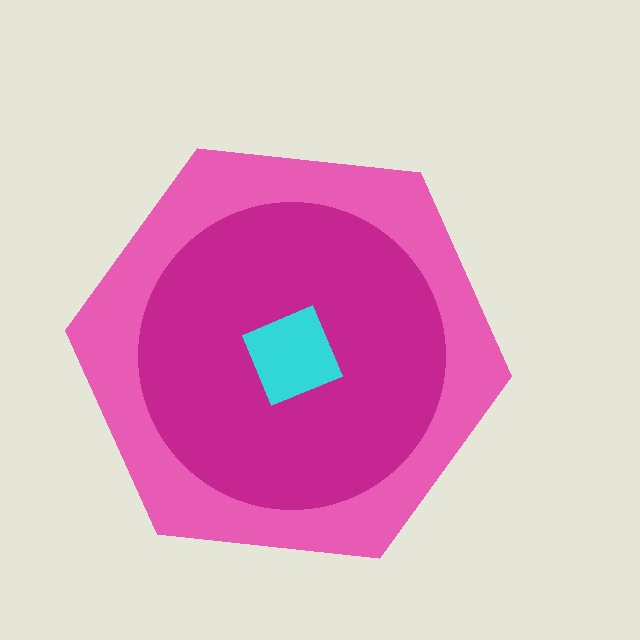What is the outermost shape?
The pink hexagon.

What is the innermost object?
The cyan square.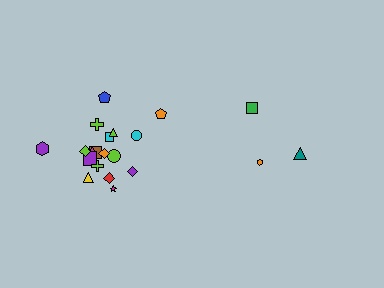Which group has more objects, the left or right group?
The left group.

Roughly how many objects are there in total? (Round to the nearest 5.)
Roughly 20 objects in total.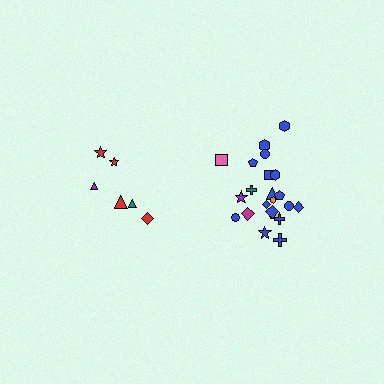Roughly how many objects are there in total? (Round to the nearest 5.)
Roughly 30 objects in total.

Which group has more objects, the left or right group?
The right group.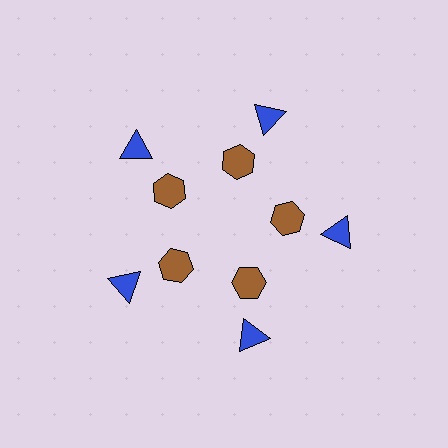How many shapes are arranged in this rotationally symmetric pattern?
There are 10 shapes, arranged in 5 groups of 2.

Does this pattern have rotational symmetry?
Yes, this pattern has 5-fold rotational symmetry. It looks the same after rotating 72 degrees around the center.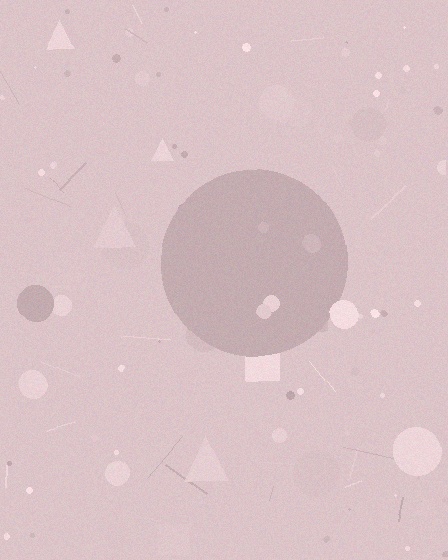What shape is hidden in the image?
A circle is hidden in the image.